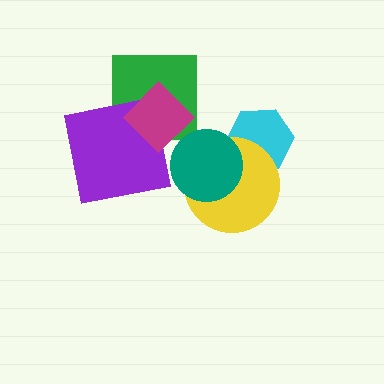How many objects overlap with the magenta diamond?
2 objects overlap with the magenta diamond.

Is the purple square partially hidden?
Yes, it is partially covered by another shape.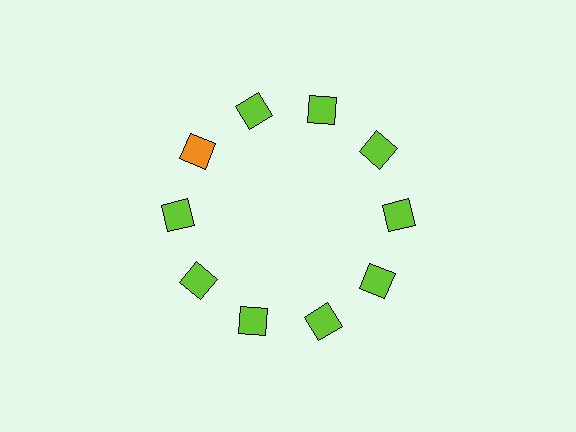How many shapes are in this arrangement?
There are 10 shapes arranged in a ring pattern.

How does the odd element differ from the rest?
It has a different color: orange instead of lime.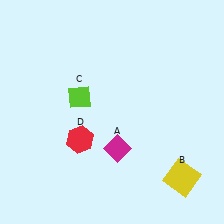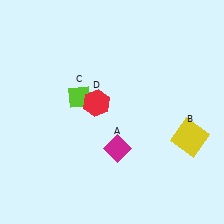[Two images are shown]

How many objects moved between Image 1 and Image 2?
2 objects moved between the two images.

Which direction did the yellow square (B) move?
The yellow square (B) moved up.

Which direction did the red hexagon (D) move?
The red hexagon (D) moved up.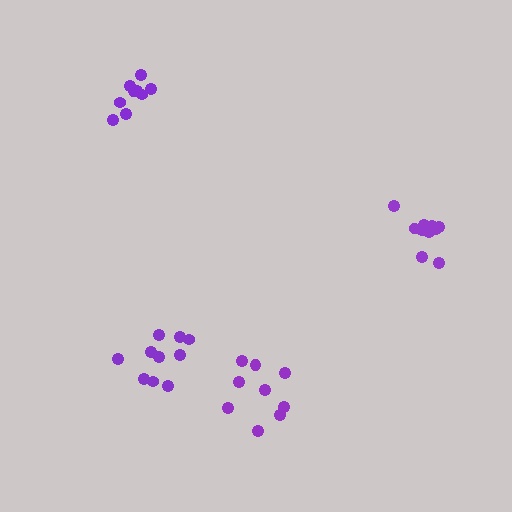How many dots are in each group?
Group 1: 10 dots, Group 2: 9 dots, Group 3: 10 dots, Group 4: 9 dots (38 total).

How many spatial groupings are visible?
There are 4 spatial groupings.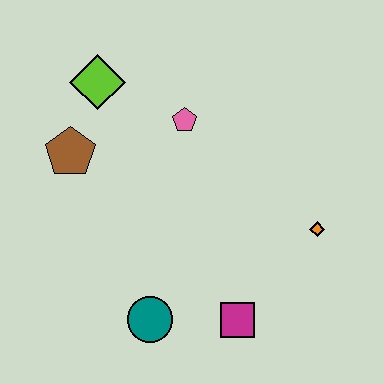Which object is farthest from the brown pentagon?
The orange diamond is farthest from the brown pentagon.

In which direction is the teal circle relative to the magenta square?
The teal circle is to the left of the magenta square.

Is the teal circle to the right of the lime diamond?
Yes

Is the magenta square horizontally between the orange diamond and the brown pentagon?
Yes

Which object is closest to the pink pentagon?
The lime diamond is closest to the pink pentagon.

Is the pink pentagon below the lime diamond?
Yes